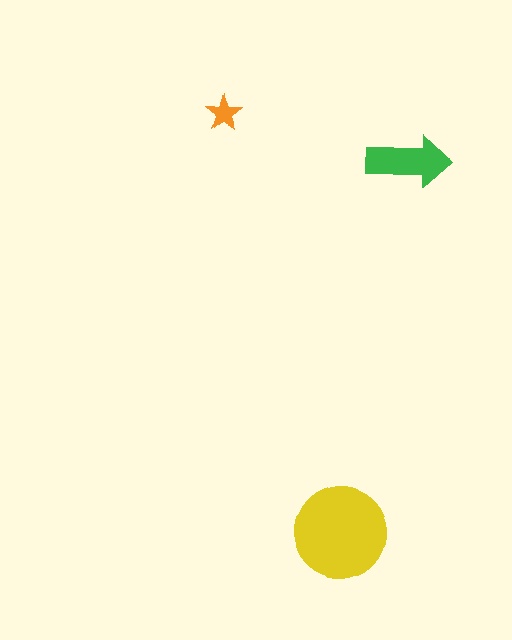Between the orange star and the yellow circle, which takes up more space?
The yellow circle.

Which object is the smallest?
The orange star.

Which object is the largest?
The yellow circle.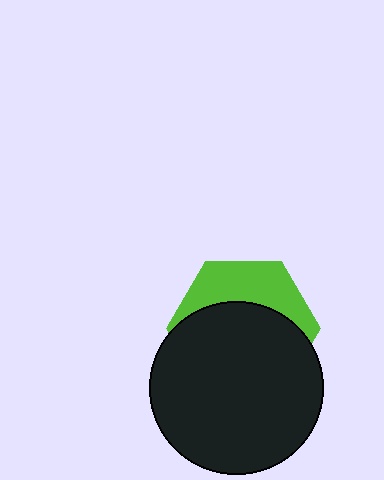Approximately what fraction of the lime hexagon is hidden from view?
Roughly 64% of the lime hexagon is hidden behind the black circle.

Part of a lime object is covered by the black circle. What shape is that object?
It is a hexagon.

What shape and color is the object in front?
The object in front is a black circle.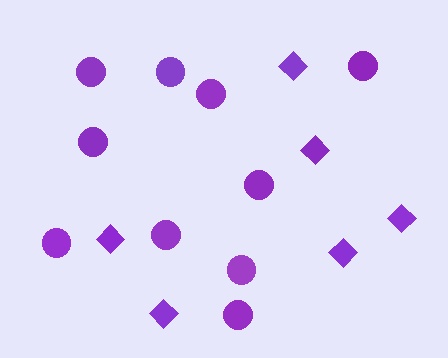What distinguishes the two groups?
There are 2 groups: one group of circles (10) and one group of diamonds (6).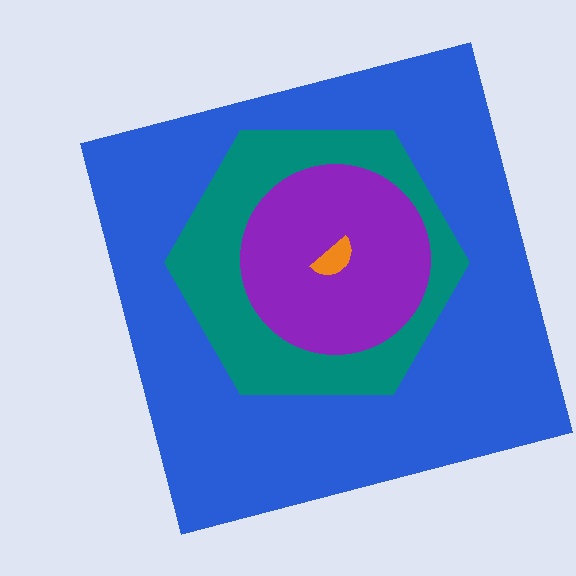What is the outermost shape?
The blue square.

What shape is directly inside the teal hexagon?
The purple circle.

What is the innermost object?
The orange semicircle.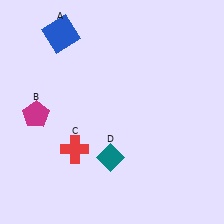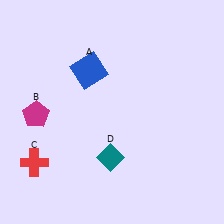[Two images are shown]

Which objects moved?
The objects that moved are: the blue square (A), the red cross (C).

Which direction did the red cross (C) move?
The red cross (C) moved left.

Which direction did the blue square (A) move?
The blue square (A) moved down.